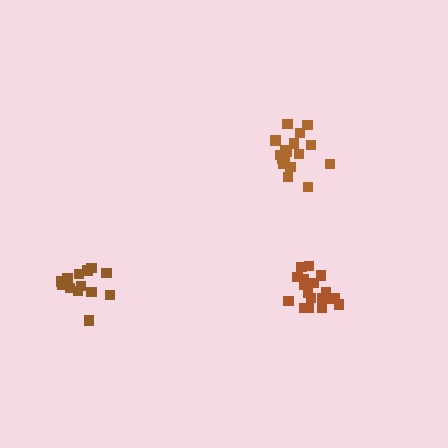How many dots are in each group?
Group 1: 18 dots, Group 2: 13 dots, Group 3: 18 dots (49 total).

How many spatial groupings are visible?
There are 3 spatial groupings.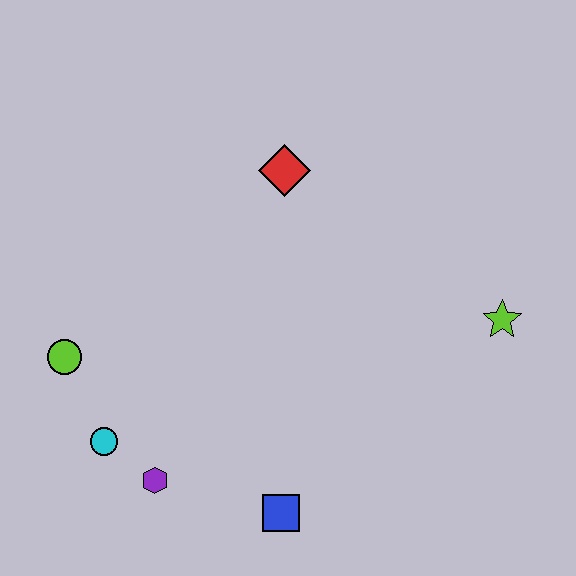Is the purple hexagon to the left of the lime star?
Yes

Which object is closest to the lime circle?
The cyan circle is closest to the lime circle.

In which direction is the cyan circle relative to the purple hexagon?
The cyan circle is to the left of the purple hexagon.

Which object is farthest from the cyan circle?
The lime star is farthest from the cyan circle.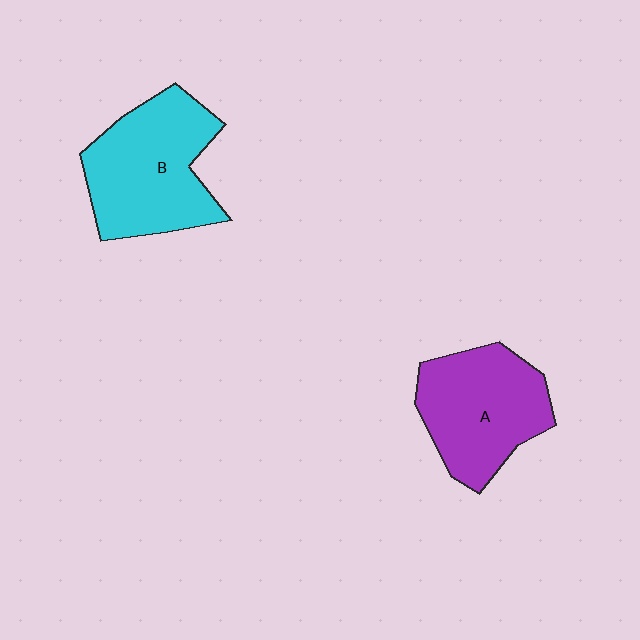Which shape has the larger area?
Shape B (cyan).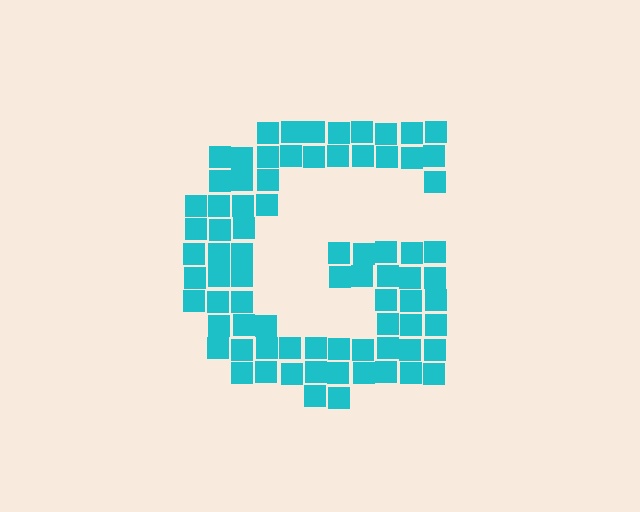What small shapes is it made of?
It is made of small squares.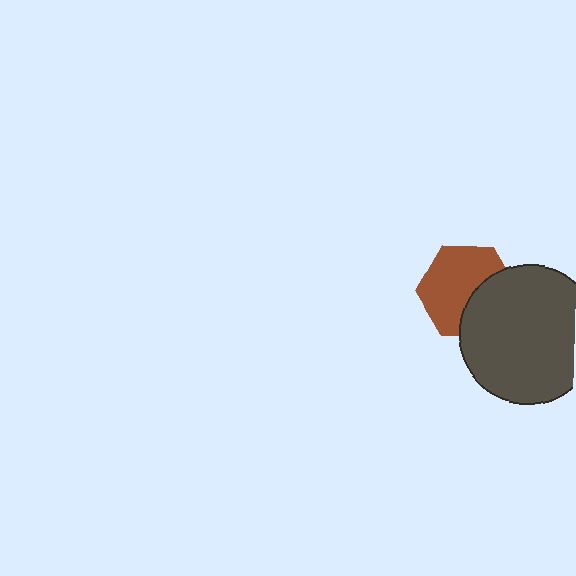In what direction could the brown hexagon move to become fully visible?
The brown hexagon could move toward the upper-left. That would shift it out from behind the dark gray circle entirely.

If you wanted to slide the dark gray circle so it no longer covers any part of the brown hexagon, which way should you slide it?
Slide it toward the lower-right — that is the most direct way to separate the two shapes.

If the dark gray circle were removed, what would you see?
You would see the complete brown hexagon.